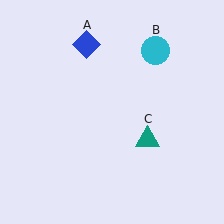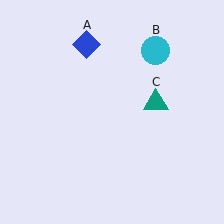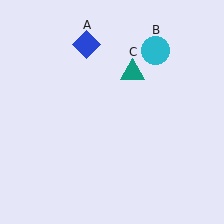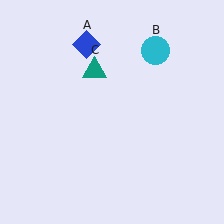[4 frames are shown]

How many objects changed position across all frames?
1 object changed position: teal triangle (object C).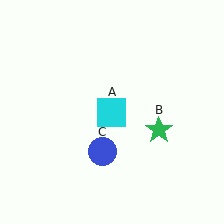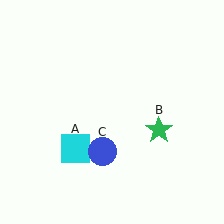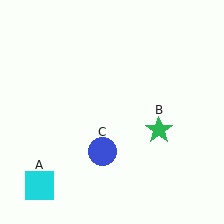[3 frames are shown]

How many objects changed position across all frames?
1 object changed position: cyan square (object A).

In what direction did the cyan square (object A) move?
The cyan square (object A) moved down and to the left.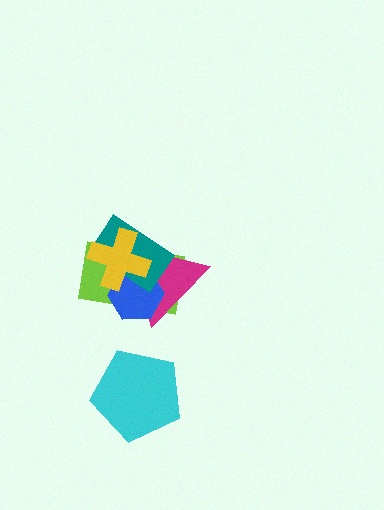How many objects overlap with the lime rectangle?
4 objects overlap with the lime rectangle.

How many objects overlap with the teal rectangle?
4 objects overlap with the teal rectangle.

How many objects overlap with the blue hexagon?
4 objects overlap with the blue hexagon.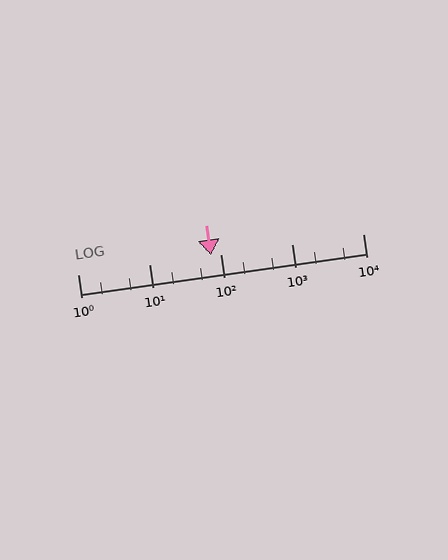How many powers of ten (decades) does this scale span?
The scale spans 4 decades, from 1 to 10000.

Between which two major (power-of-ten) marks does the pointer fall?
The pointer is between 10 and 100.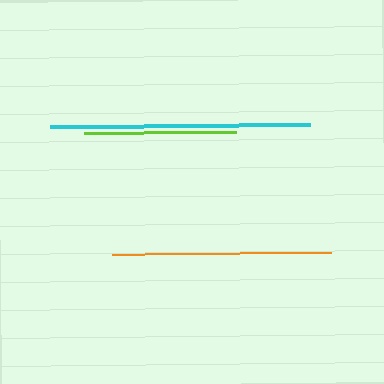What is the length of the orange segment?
The orange segment is approximately 219 pixels long.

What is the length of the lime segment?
The lime segment is approximately 152 pixels long.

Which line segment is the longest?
The cyan line is the longest at approximately 260 pixels.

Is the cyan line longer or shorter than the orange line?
The cyan line is longer than the orange line.